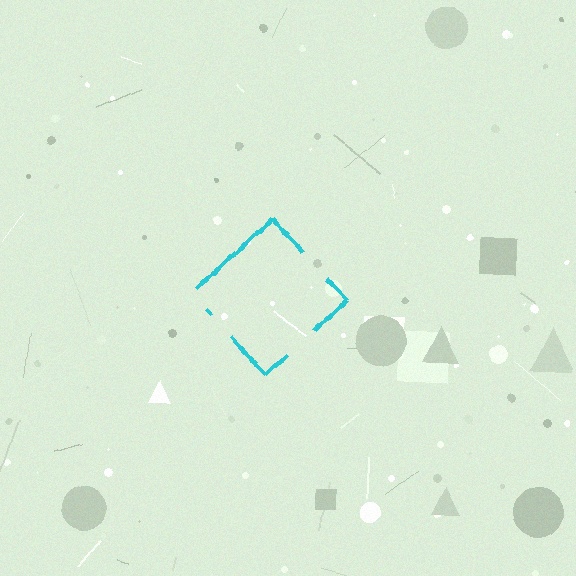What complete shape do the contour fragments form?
The contour fragments form a diamond.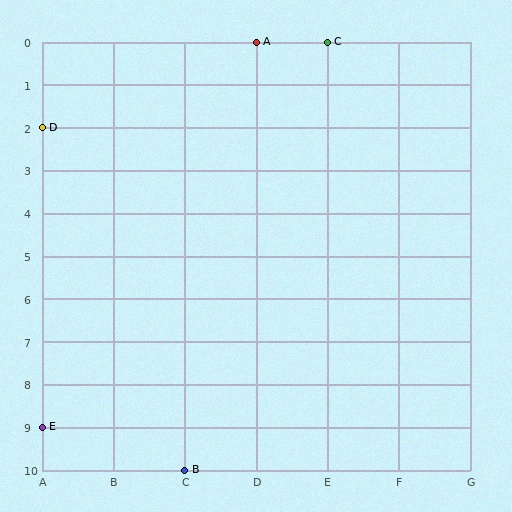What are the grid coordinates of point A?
Point A is at grid coordinates (D, 0).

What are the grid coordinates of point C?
Point C is at grid coordinates (E, 0).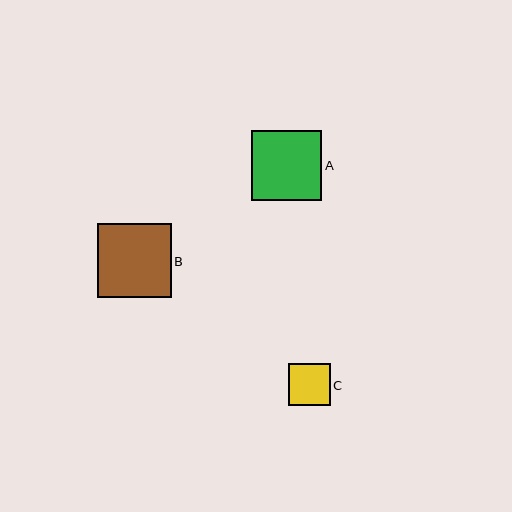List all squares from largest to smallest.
From largest to smallest: B, A, C.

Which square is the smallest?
Square C is the smallest with a size of approximately 42 pixels.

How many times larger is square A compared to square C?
Square A is approximately 1.7 times the size of square C.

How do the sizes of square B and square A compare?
Square B and square A are approximately the same size.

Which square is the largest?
Square B is the largest with a size of approximately 74 pixels.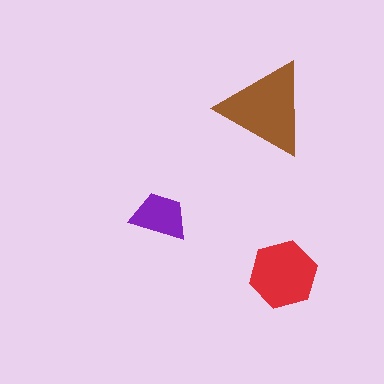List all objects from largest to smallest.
The brown triangle, the red hexagon, the purple trapezoid.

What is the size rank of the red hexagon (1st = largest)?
2nd.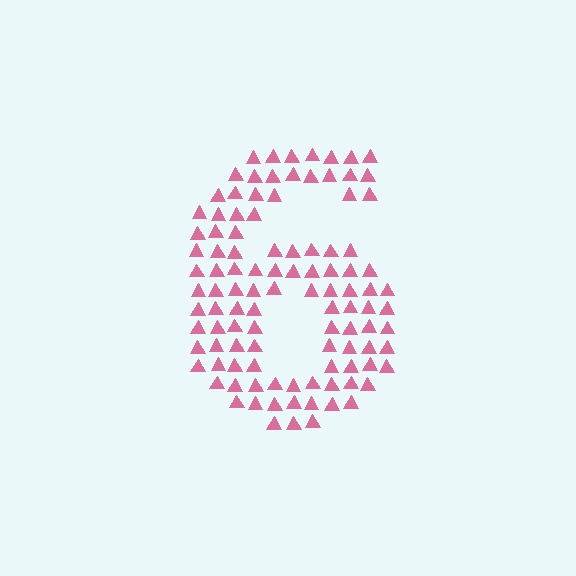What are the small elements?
The small elements are triangles.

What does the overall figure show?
The overall figure shows the digit 6.